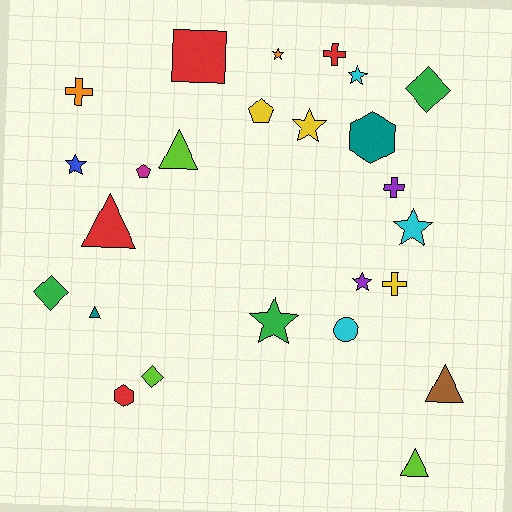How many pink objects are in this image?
There are no pink objects.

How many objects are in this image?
There are 25 objects.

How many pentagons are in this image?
There are 2 pentagons.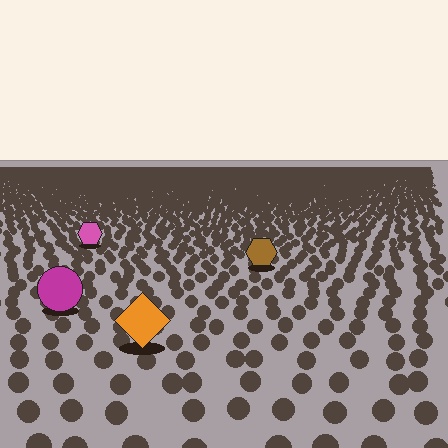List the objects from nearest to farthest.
From nearest to farthest: the orange diamond, the magenta circle, the brown hexagon, the pink hexagon.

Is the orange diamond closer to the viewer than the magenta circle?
Yes. The orange diamond is closer — you can tell from the texture gradient: the ground texture is coarser near it.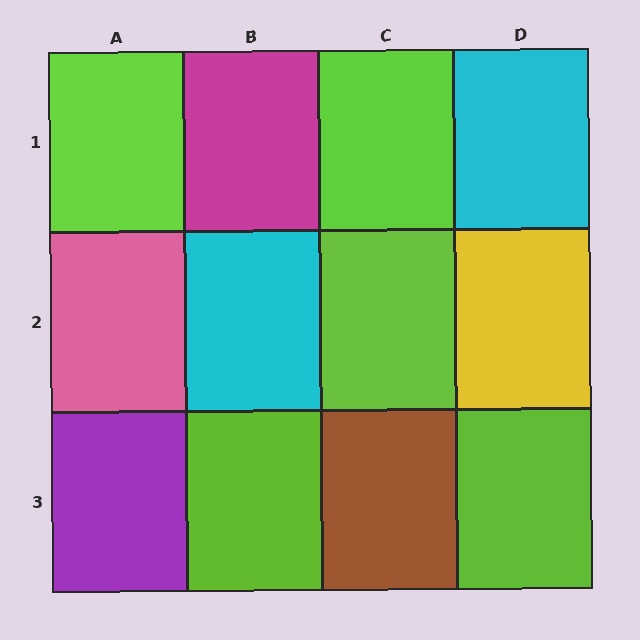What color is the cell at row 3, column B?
Lime.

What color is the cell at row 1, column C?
Lime.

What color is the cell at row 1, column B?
Magenta.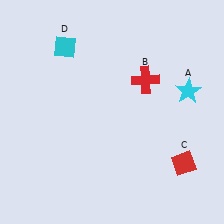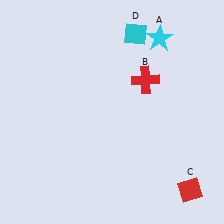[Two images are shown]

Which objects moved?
The objects that moved are: the cyan star (A), the red diamond (C), the cyan diamond (D).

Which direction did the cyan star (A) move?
The cyan star (A) moved up.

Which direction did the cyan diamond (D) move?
The cyan diamond (D) moved right.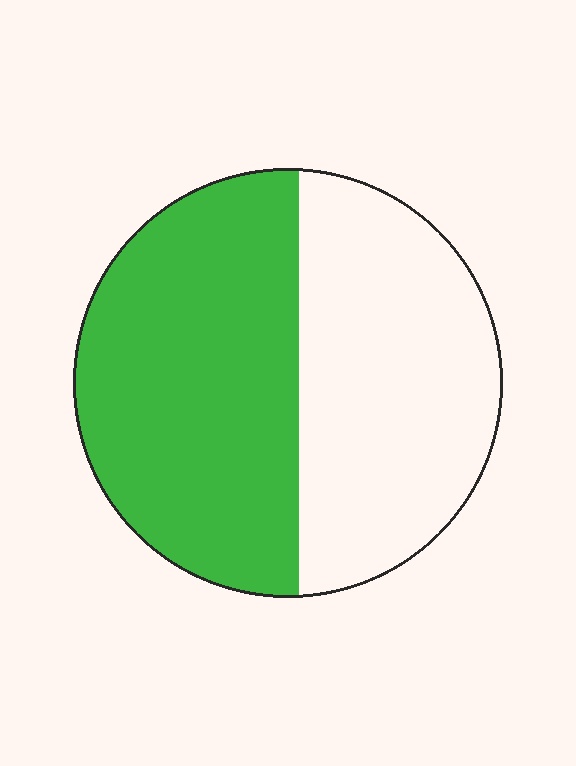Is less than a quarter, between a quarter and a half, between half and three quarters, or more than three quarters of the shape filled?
Between half and three quarters.